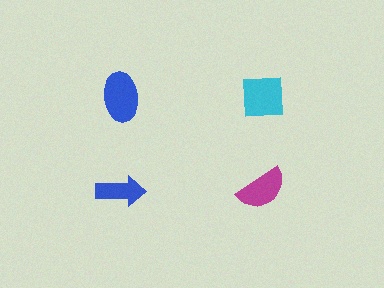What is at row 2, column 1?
A blue arrow.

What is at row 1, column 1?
A blue ellipse.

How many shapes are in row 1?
2 shapes.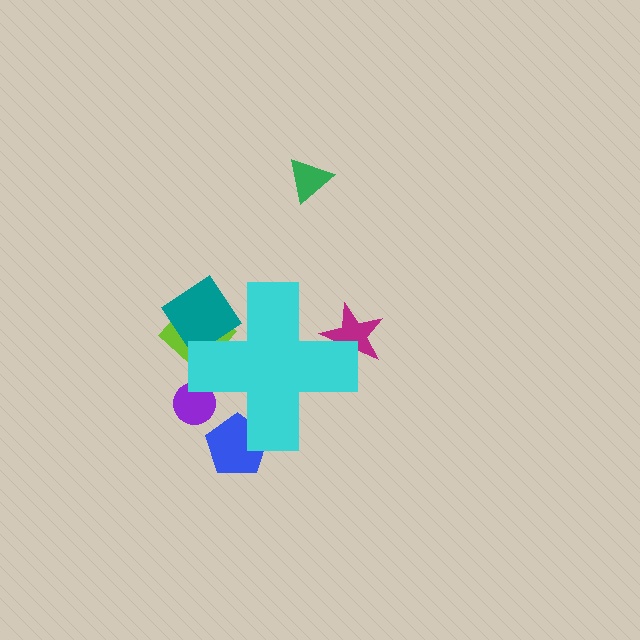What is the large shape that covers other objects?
A cyan cross.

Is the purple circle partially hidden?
Yes, the purple circle is partially hidden behind the cyan cross.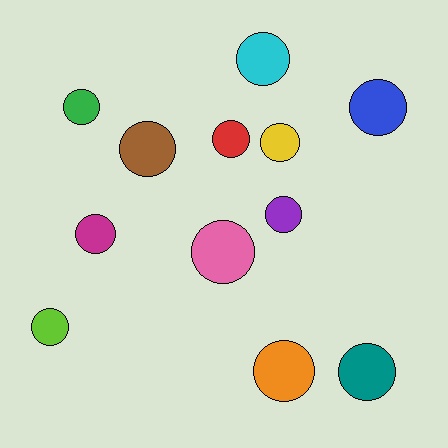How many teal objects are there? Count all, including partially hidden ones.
There is 1 teal object.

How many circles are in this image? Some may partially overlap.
There are 12 circles.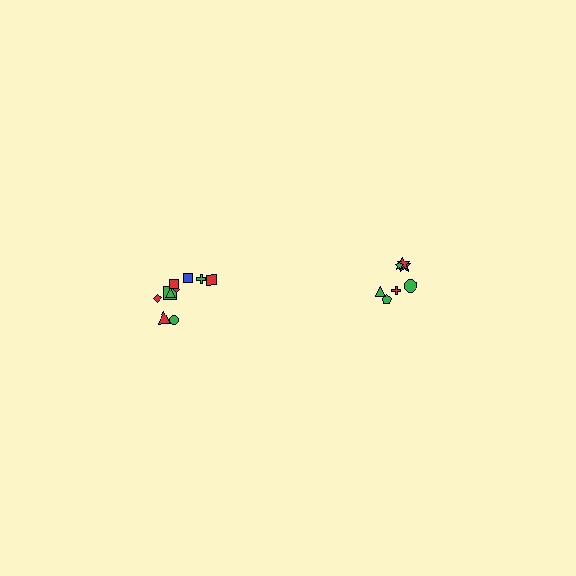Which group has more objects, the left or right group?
The left group.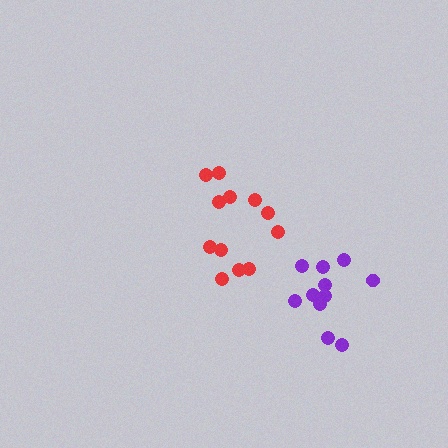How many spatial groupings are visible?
There are 2 spatial groupings.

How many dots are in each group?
Group 1: 12 dots, Group 2: 11 dots (23 total).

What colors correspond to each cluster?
The clusters are colored: red, purple.